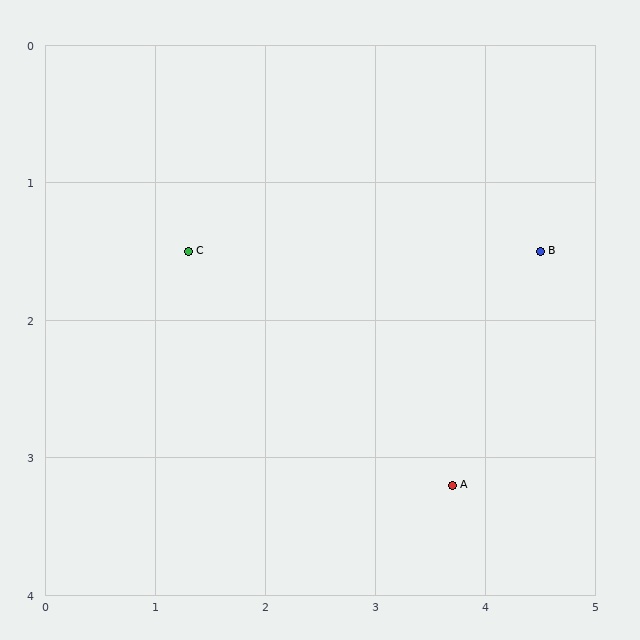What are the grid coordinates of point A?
Point A is at approximately (3.7, 3.2).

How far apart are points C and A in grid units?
Points C and A are about 2.9 grid units apart.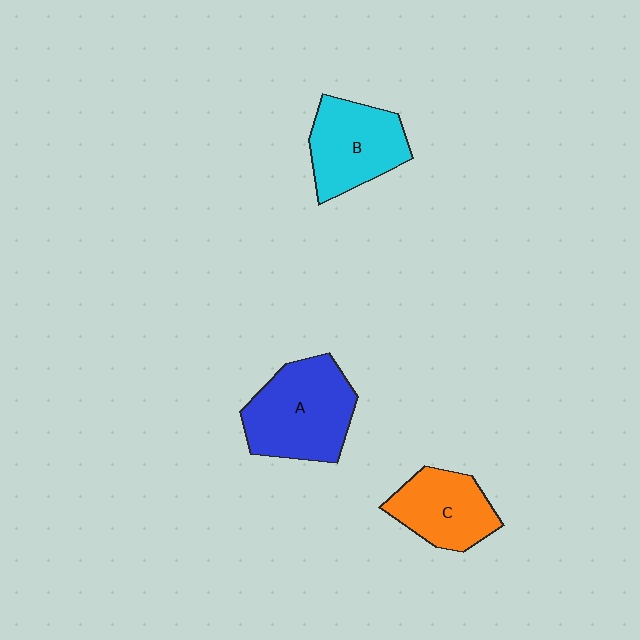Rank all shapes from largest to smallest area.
From largest to smallest: A (blue), B (cyan), C (orange).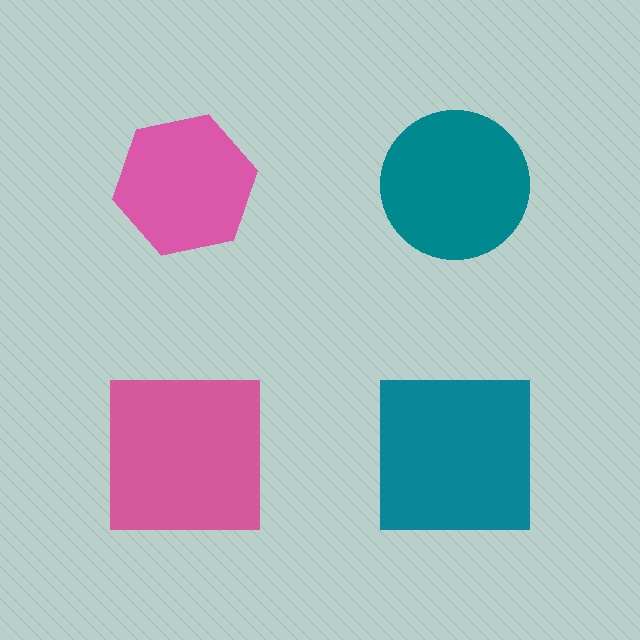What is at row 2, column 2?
A teal square.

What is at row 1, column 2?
A teal circle.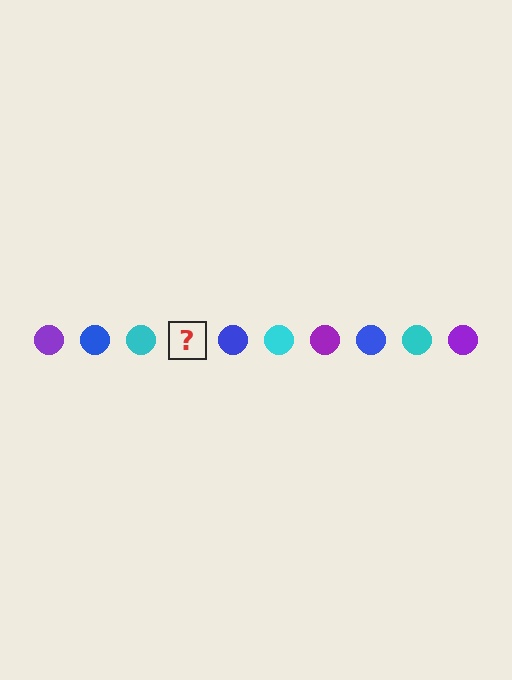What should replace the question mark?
The question mark should be replaced with a purple circle.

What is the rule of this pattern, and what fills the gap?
The rule is that the pattern cycles through purple, blue, cyan circles. The gap should be filled with a purple circle.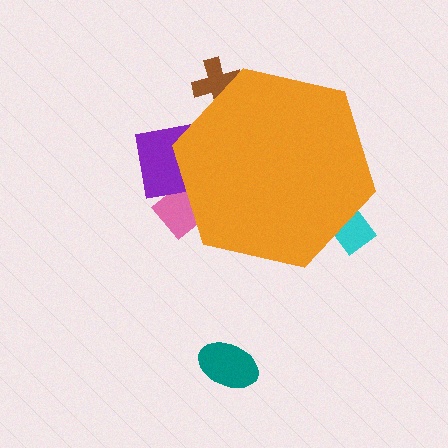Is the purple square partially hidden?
Yes, the purple square is partially hidden behind the orange hexagon.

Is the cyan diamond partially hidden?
Yes, the cyan diamond is partially hidden behind the orange hexagon.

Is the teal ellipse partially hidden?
No, the teal ellipse is fully visible.